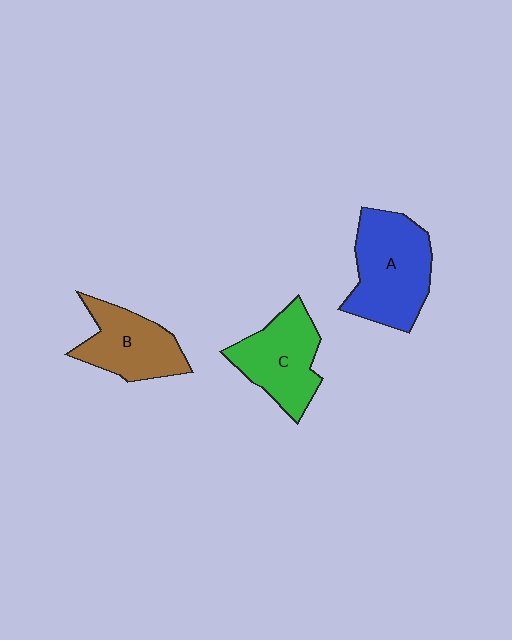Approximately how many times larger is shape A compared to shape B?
Approximately 1.3 times.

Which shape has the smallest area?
Shape B (brown).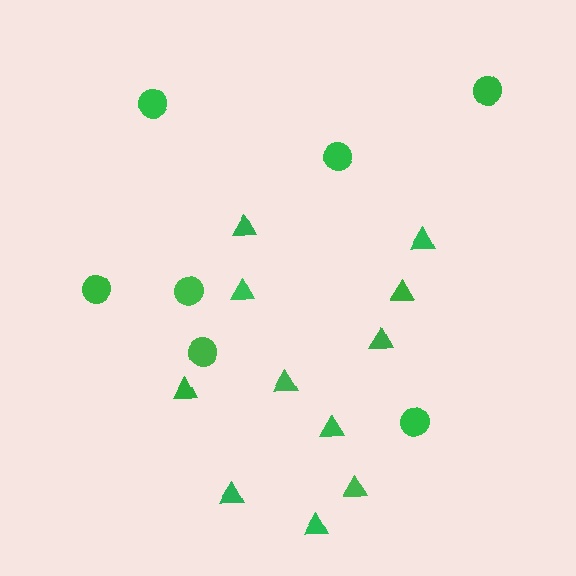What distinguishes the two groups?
There are 2 groups: one group of triangles (11) and one group of circles (7).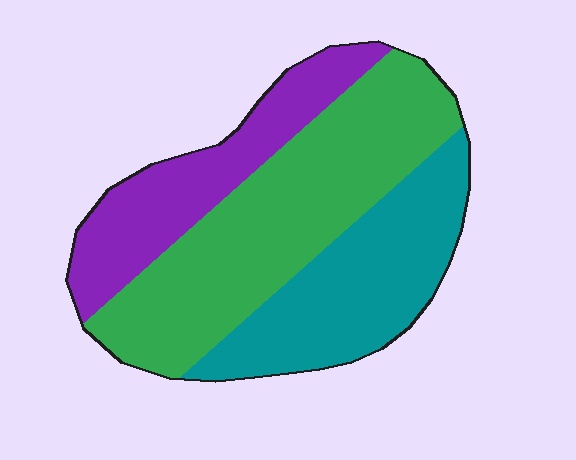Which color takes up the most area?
Green, at roughly 45%.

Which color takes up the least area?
Purple, at roughly 25%.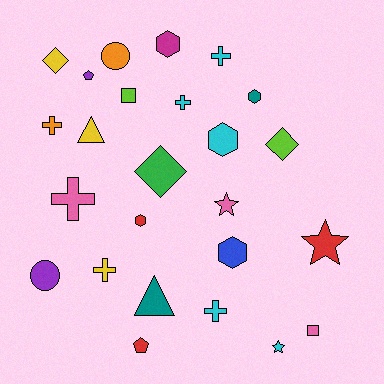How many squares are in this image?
There are 2 squares.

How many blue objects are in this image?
There is 1 blue object.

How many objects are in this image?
There are 25 objects.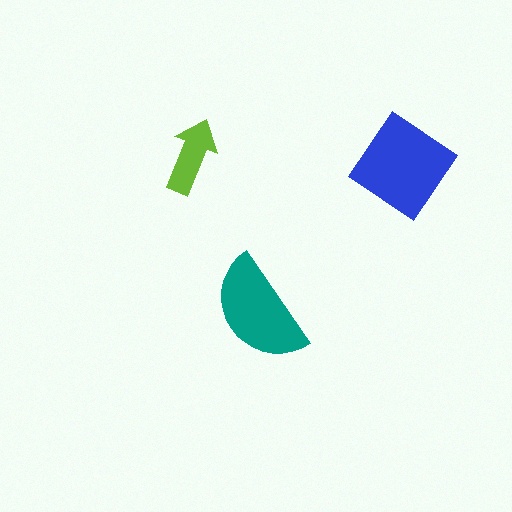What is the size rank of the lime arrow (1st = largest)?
3rd.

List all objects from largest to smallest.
The blue diamond, the teal semicircle, the lime arrow.